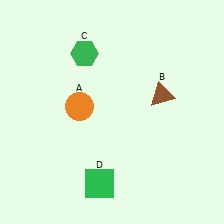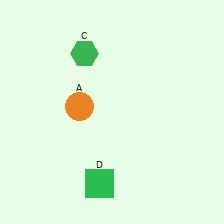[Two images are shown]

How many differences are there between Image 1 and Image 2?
There is 1 difference between the two images.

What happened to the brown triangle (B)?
The brown triangle (B) was removed in Image 2. It was in the top-right area of Image 1.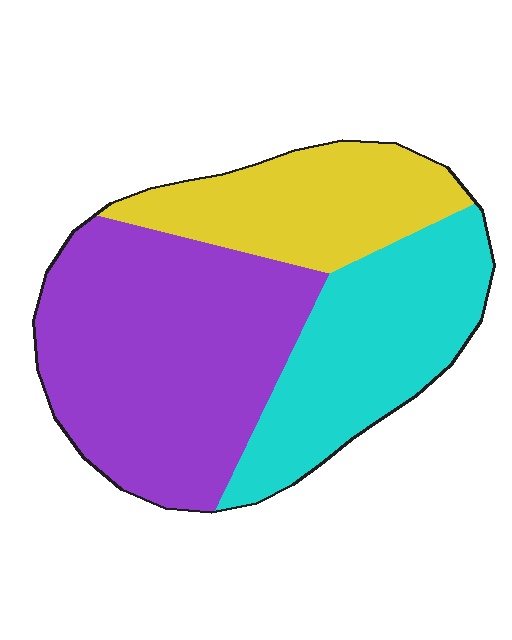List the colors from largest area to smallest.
From largest to smallest: purple, cyan, yellow.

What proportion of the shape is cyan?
Cyan takes up about one third (1/3) of the shape.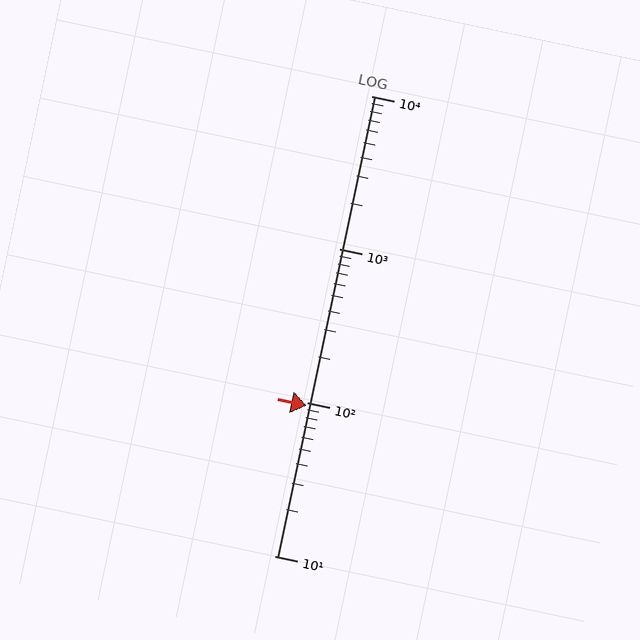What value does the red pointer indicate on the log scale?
The pointer indicates approximately 96.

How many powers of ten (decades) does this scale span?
The scale spans 3 decades, from 10 to 10000.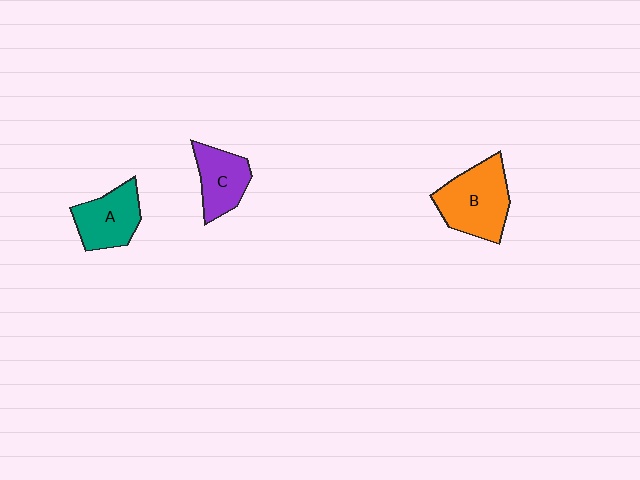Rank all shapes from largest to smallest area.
From largest to smallest: B (orange), A (teal), C (purple).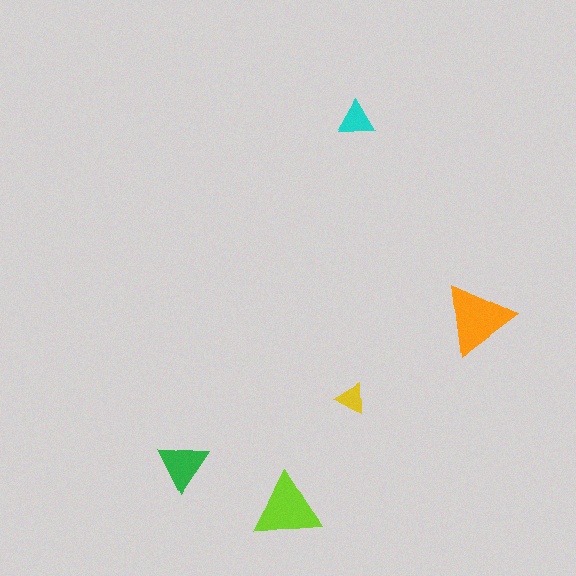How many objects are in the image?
There are 5 objects in the image.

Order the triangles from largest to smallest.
the orange one, the lime one, the green one, the cyan one, the yellow one.